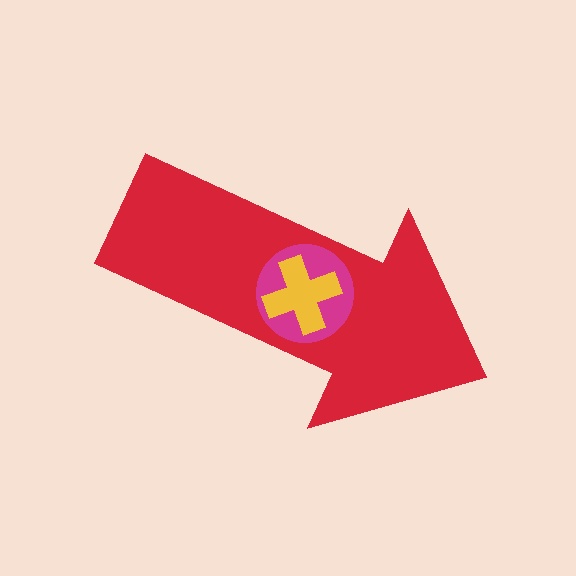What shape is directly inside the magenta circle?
The yellow cross.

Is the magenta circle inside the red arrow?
Yes.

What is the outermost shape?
The red arrow.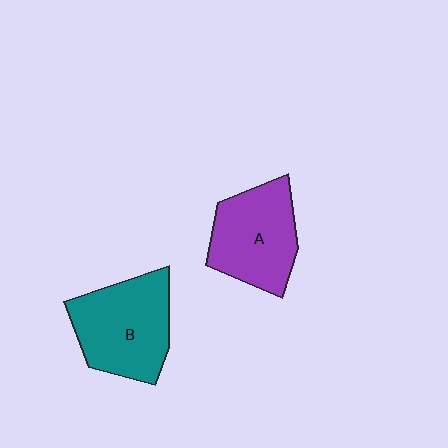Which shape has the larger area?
Shape B (teal).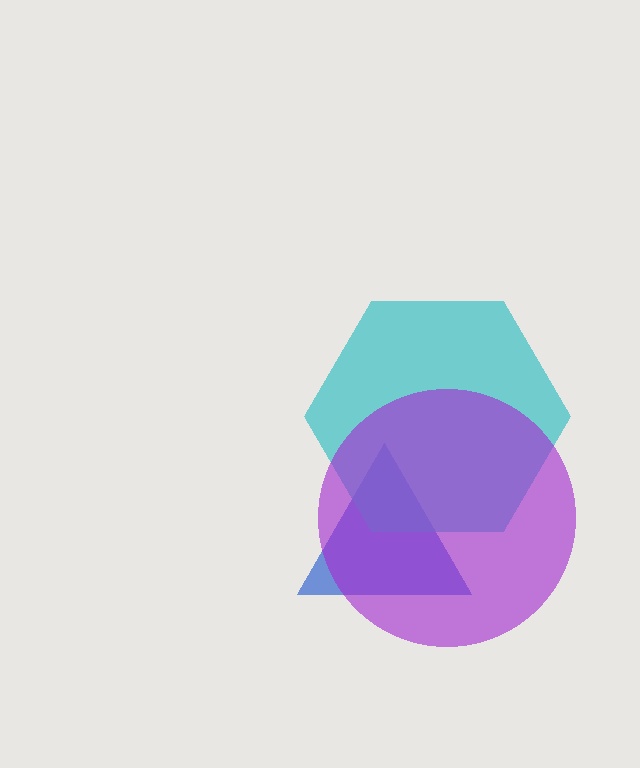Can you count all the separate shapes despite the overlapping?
Yes, there are 3 separate shapes.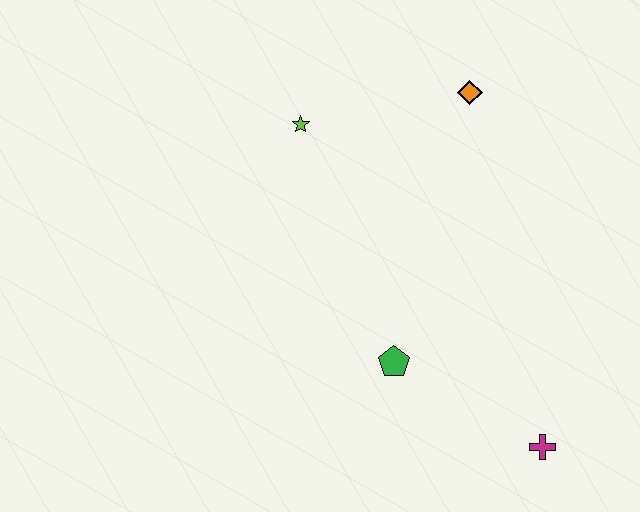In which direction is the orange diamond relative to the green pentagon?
The orange diamond is above the green pentagon.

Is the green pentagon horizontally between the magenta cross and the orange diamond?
No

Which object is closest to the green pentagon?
The magenta cross is closest to the green pentagon.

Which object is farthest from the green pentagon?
The orange diamond is farthest from the green pentagon.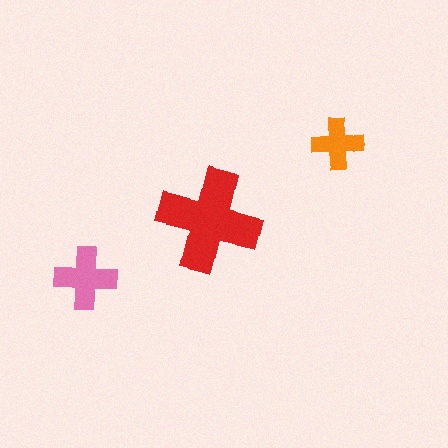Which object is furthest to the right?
The orange cross is rightmost.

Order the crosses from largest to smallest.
the red one, the pink one, the orange one.